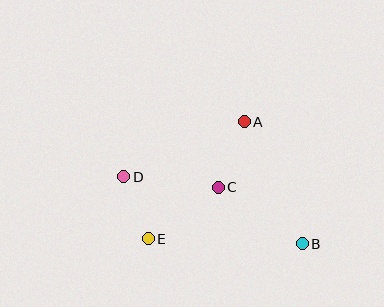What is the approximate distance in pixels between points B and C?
The distance between B and C is approximately 101 pixels.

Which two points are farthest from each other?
Points B and D are farthest from each other.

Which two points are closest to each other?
Points D and E are closest to each other.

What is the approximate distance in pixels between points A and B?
The distance between A and B is approximately 135 pixels.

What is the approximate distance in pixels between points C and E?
The distance between C and E is approximately 87 pixels.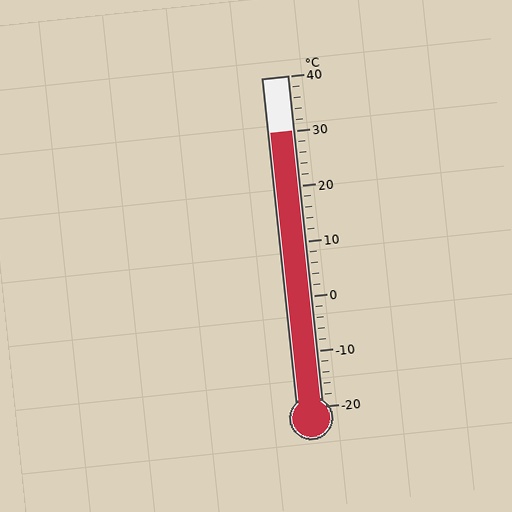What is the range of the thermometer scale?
The thermometer scale ranges from -20°C to 40°C.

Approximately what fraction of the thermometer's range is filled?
The thermometer is filled to approximately 85% of its range.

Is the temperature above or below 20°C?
The temperature is above 20°C.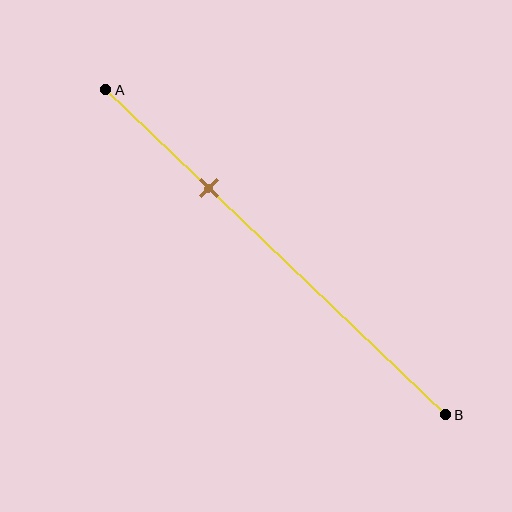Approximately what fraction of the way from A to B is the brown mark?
The brown mark is approximately 30% of the way from A to B.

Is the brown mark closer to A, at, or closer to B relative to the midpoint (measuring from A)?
The brown mark is closer to point A than the midpoint of segment AB.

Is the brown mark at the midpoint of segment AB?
No, the mark is at about 30% from A, not at the 50% midpoint.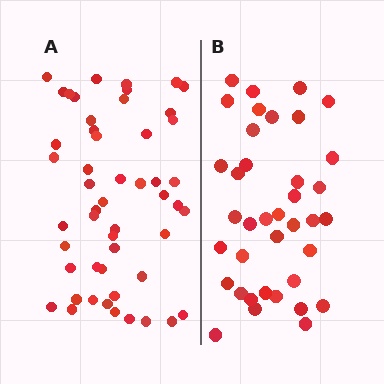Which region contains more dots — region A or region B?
Region A (the left region) has more dots.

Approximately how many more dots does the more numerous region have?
Region A has approximately 15 more dots than region B.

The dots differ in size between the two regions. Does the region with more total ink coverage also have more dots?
No. Region B has more total ink coverage because its dots are larger, but region A actually contains more individual dots. Total area can be misleading — the number of items is what matters here.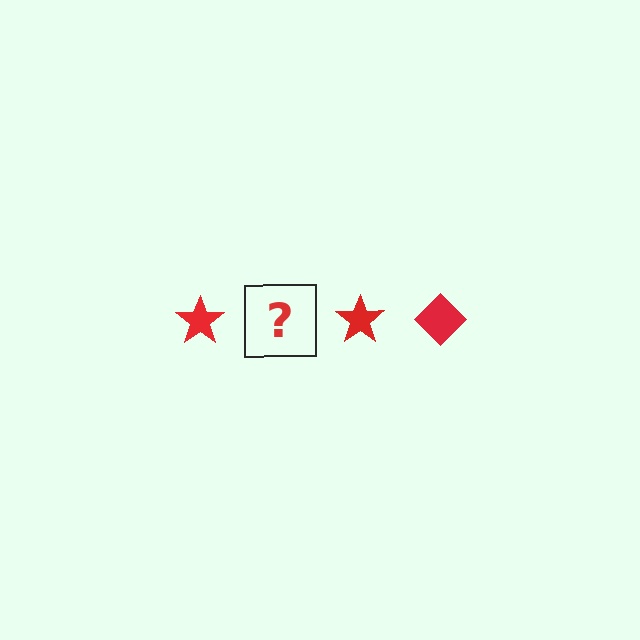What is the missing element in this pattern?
The missing element is a red diamond.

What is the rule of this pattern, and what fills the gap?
The rule is that the pattern cycles through star, diamond shapes in red. The gap should be filled with a red diamond.